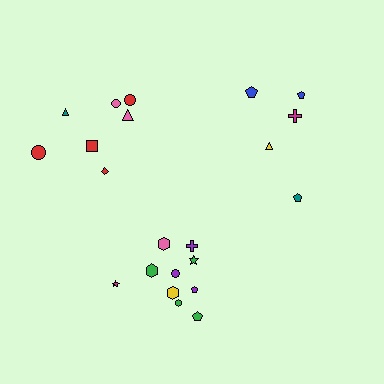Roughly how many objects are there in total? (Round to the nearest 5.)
Roughly 20 objects in total.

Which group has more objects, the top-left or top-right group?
The top-left group.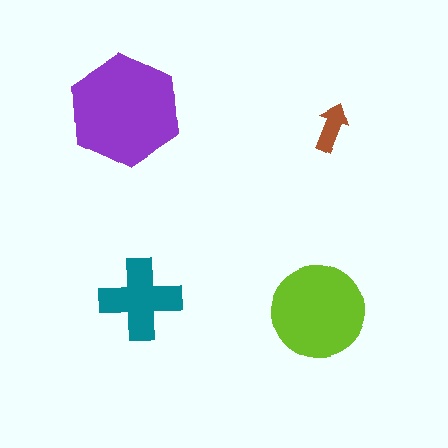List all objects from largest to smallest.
The purple hexagon, the lime circle, the teal cross, the brown arrow.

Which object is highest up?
The purple hexagon is topmost.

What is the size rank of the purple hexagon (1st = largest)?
1st.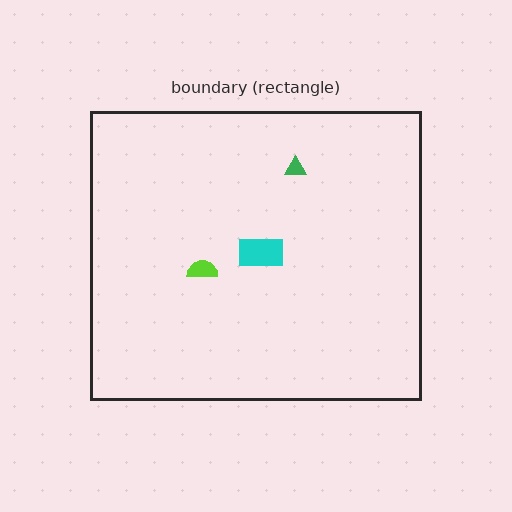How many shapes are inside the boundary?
3 inside, 0 outside.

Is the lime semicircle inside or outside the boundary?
Inside.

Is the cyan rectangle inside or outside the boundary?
Inside.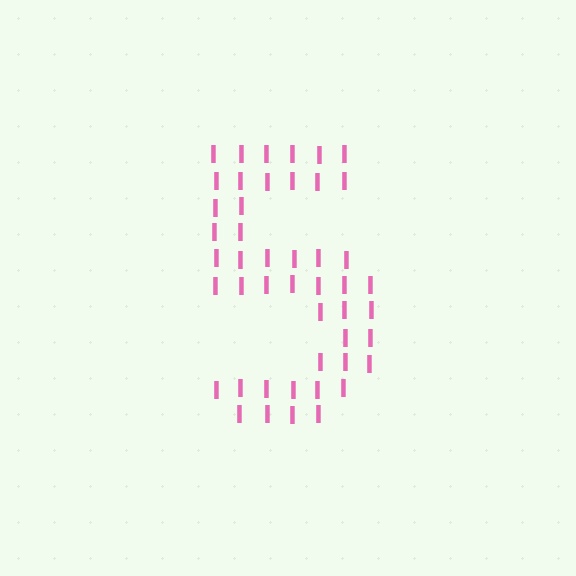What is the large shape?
The large shape is the digit 5.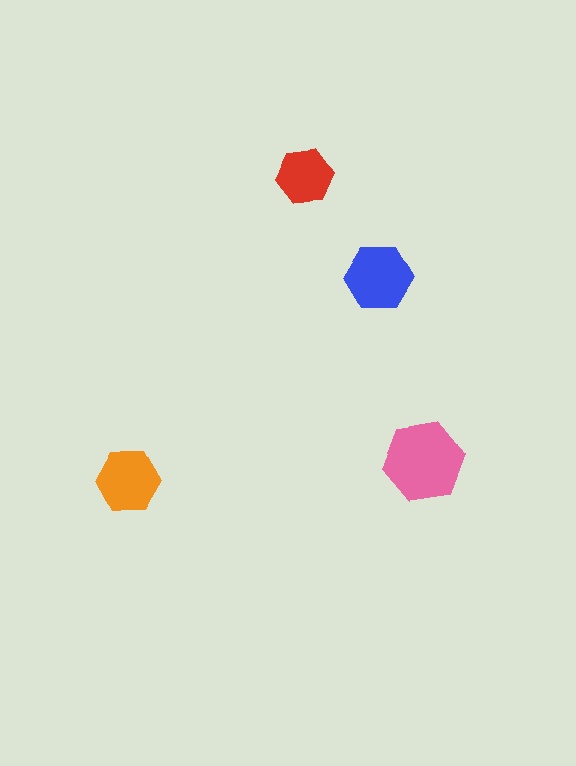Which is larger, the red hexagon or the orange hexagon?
The orange one.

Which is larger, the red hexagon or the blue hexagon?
The blue one.